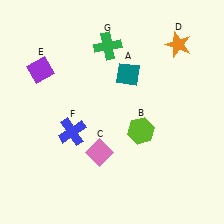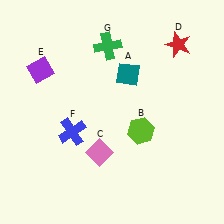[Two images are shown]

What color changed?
The star (D) changed from orange in Image 1 to red in Image 2.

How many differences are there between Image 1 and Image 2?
There is 1 difference between the two images.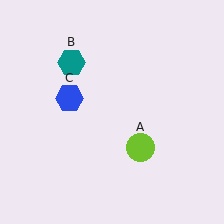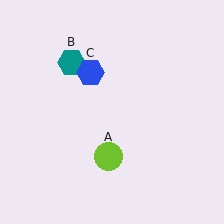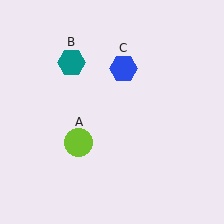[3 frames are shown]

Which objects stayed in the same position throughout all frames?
Teal hexagon (object B) remained stationary.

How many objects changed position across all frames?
2 objects changed position: lime circle (object A), blue hexagon (object C).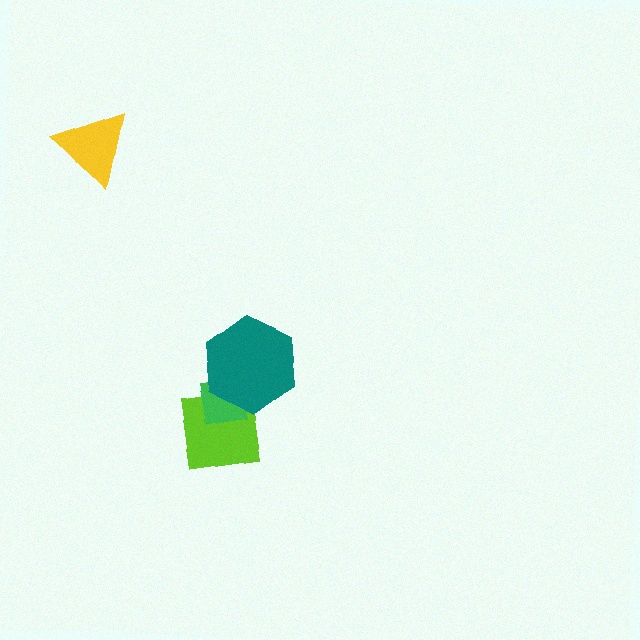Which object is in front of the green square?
The teal hexagon is in front of the green square.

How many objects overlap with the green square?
2 objects overlap with the green square.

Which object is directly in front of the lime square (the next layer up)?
The green square is directly in front of the lime square.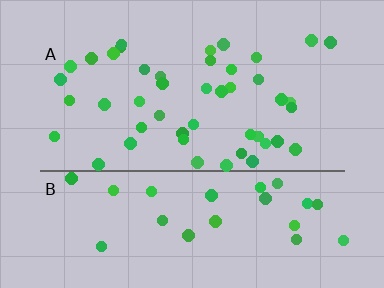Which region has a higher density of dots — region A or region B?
A (the top).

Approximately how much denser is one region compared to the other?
Approximately 1.6× — region A over region B.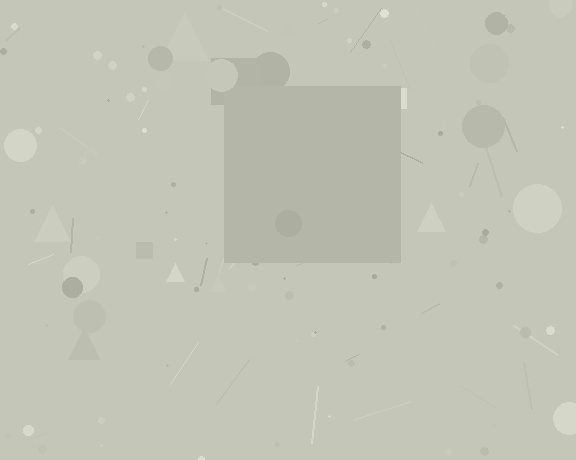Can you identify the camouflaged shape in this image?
The camouflaged shape is a square.